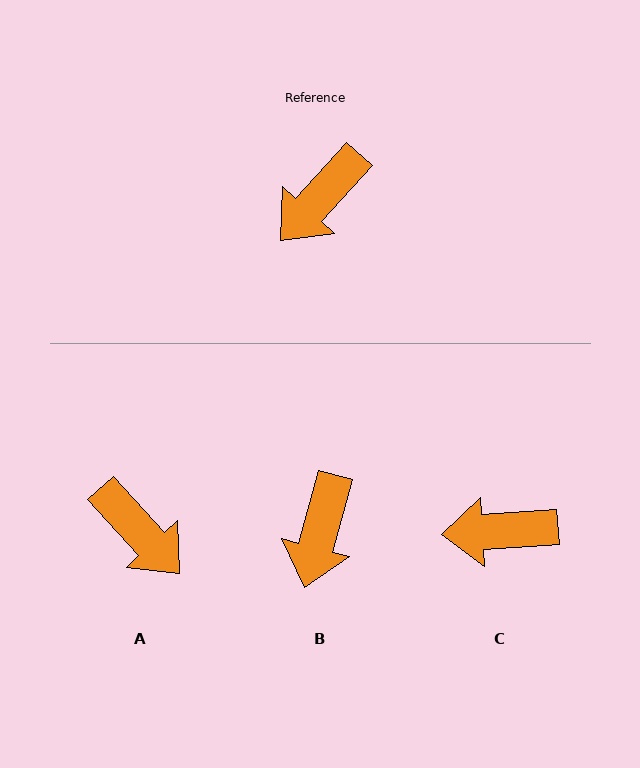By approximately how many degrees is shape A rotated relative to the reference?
Approximately 85 degrees counter-clockwise.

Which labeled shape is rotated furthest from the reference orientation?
A, about 85 degrees away.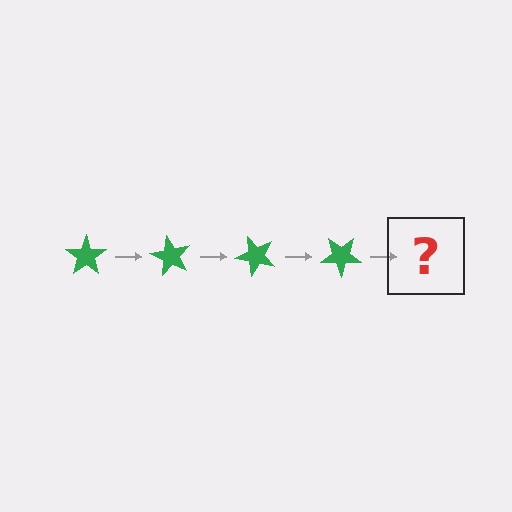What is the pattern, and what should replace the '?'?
The pattern is that the star rotates 60 degrees each step. The '?' should be a green star rotated 240 degrees.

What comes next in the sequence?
The next element should be a green star rotated 240 degrees.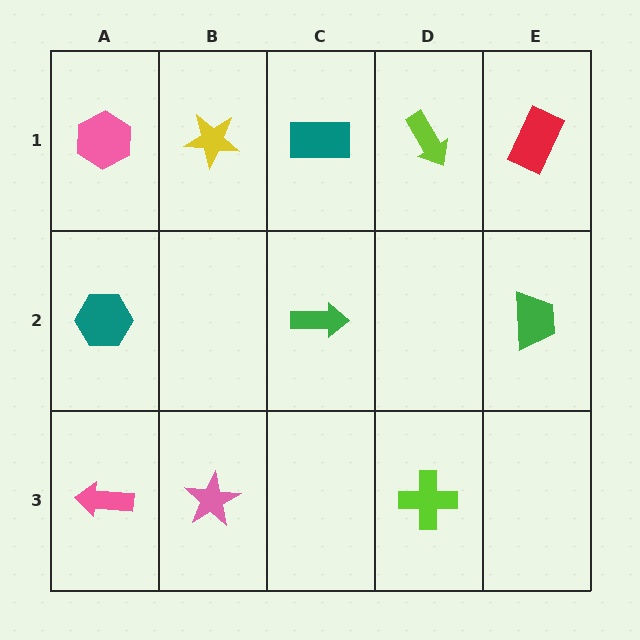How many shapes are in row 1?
5 shapes.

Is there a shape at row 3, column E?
No, that cell is empty.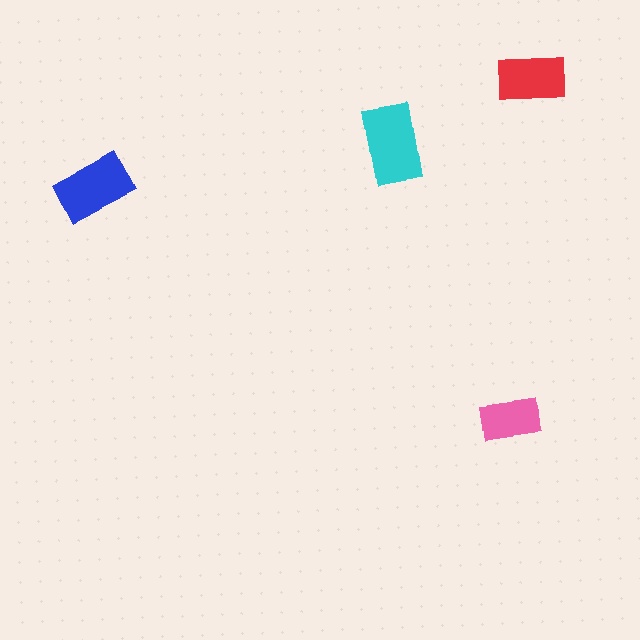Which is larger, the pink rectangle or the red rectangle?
The red one.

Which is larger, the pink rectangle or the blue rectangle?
The blue one.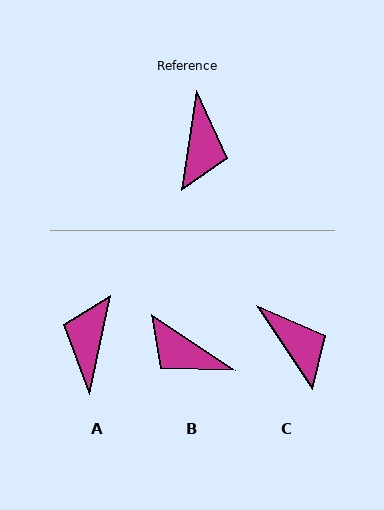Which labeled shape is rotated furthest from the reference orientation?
A, about 176 degrees away.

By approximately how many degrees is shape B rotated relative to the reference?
Approximately 115 degrees clockwise.